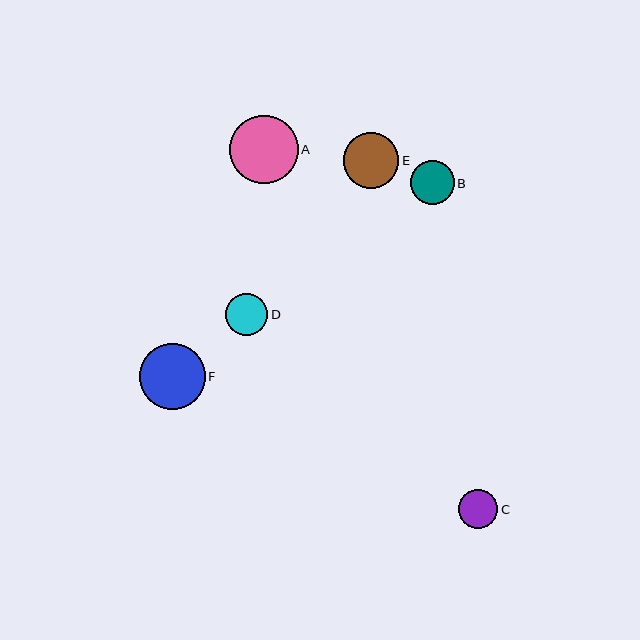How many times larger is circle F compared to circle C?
Circle F is approximately 1.7 times the size of circle C.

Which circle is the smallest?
Circle C is the smallest with a size of approximately 39 pixels.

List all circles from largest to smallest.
From largest to smallest: A, F, E, B, D, C.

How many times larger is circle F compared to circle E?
Circle F is approximately 1.2 times the size of circle E.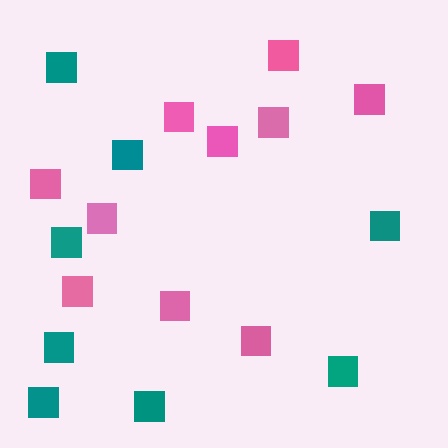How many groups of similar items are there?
There are 2 groups: one group of teal squares (8) and one group of pink squares (10).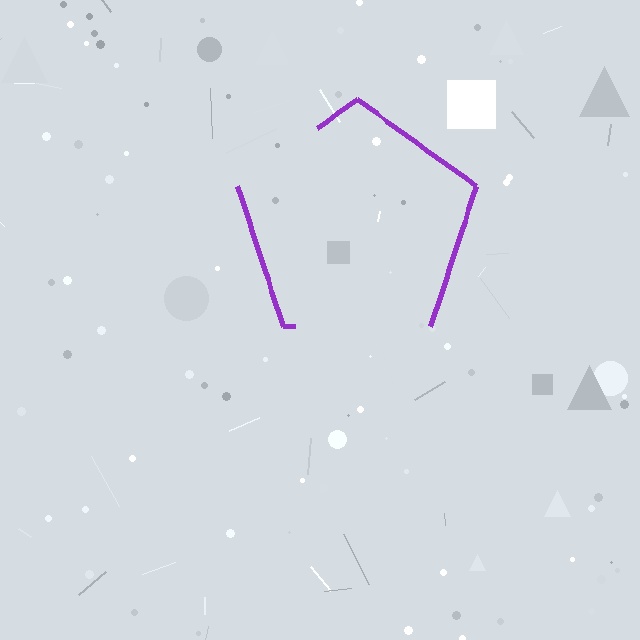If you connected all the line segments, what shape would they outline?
They would outline a pentagon.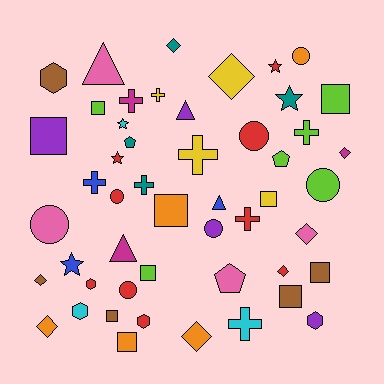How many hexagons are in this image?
There are 5 hexagons.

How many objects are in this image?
There are 50 objects.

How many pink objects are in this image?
There are 4 pink objects.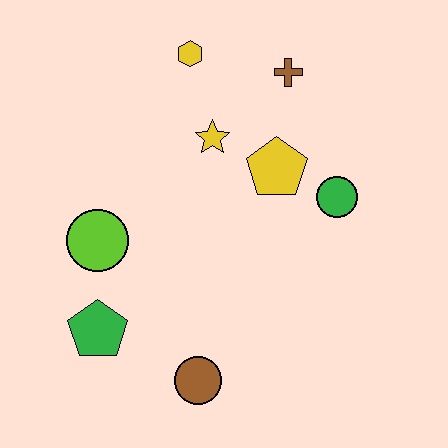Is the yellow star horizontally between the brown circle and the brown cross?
Yes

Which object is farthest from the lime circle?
The brown cross is farthest from the lime circle.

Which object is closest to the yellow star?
The yellow pentagon is closest to the yellow star.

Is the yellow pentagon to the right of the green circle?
No